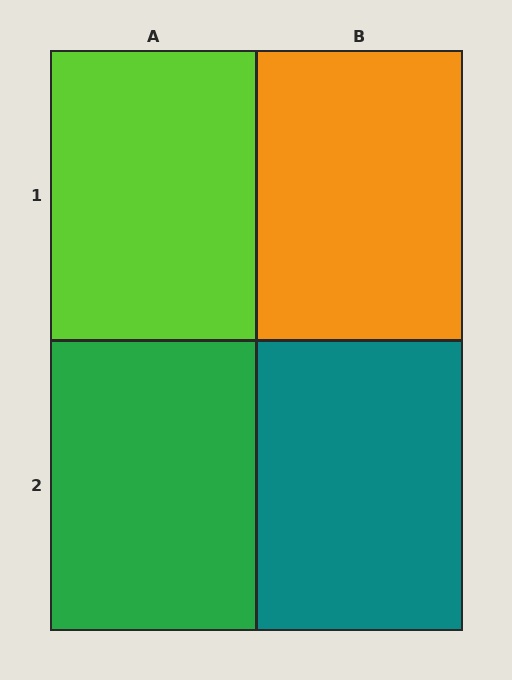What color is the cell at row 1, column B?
Orange.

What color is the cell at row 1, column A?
Lime.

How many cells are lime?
1 cell is lime.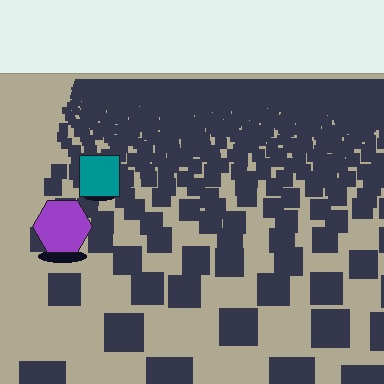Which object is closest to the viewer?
The purple hexagon is closest. The texture marks near it are larger and more spread out.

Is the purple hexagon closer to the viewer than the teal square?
Yes. The purple hexagon is closer — you can tell from the texture gradient: the ground texture is coarser near it.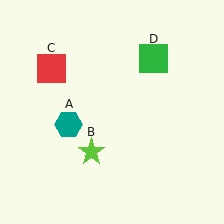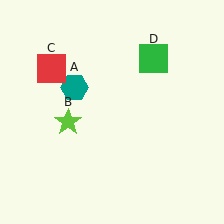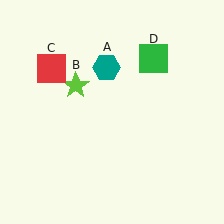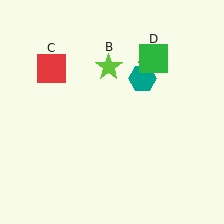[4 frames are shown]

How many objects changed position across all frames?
2 objects changed position: teal hexagon (object A), lime star (object B).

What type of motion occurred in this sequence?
The teal hexagon (object A), lime star (object B) rotated clockwise around the center of the scene.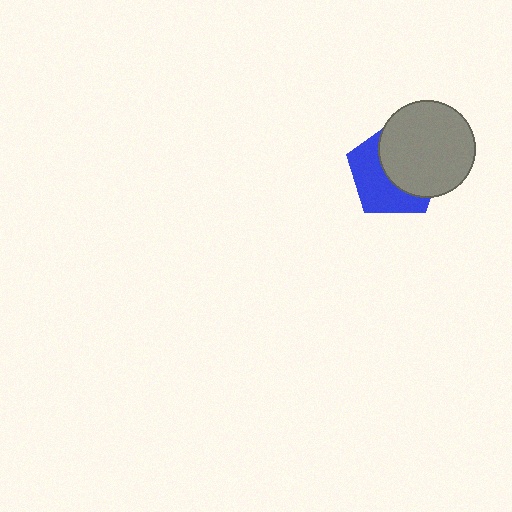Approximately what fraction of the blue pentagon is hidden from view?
Roughly 53% of the blue pentagon is hidden behind the gray circle.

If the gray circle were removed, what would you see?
You would see the complete blue pentagon.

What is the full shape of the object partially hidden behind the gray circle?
The partially hidden object is a blue pentagon.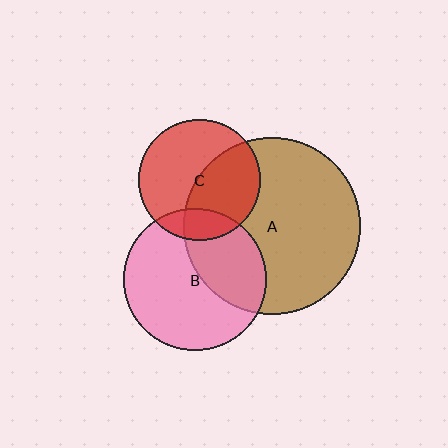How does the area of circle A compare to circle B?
Approximately 1.5 times.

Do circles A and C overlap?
Yes.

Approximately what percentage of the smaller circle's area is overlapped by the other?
Approximately 45%.